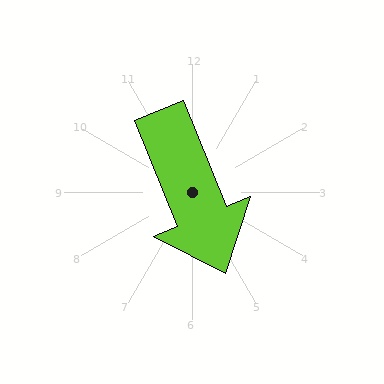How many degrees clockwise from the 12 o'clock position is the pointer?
Approximately 158 degrees.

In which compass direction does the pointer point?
South.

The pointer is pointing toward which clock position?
Roughly 5 o'clock.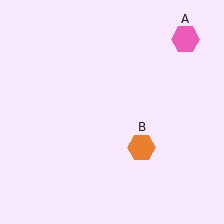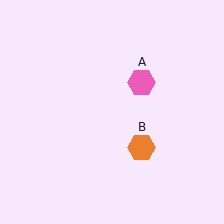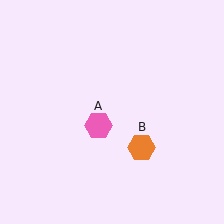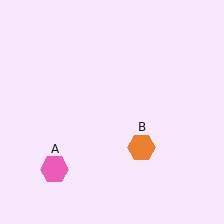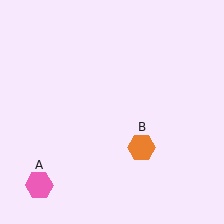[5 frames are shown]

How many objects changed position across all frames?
1 object changed position: pink hexagon (object A).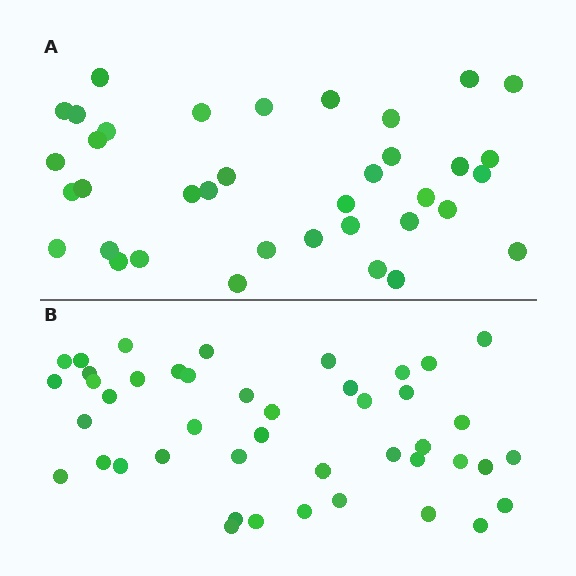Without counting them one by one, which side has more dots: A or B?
Region B (the bottom region) has more dots.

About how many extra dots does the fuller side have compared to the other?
Region B has roughly 8 or so more dots than region A.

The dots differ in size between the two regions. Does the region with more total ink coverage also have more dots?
No. Region A has more total ink coverage because its dots are larger, but region B actually contains more individual dots. Total area can be misleading — the number of items is what matters here.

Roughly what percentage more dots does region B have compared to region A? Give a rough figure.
About 20% more.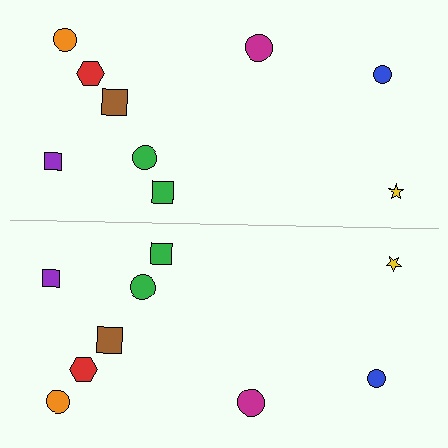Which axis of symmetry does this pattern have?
The pattern has a horizontal axis of symmetry running through the center of the image.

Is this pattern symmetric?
Yes, this pattern has bilateral (reflection) symmetry.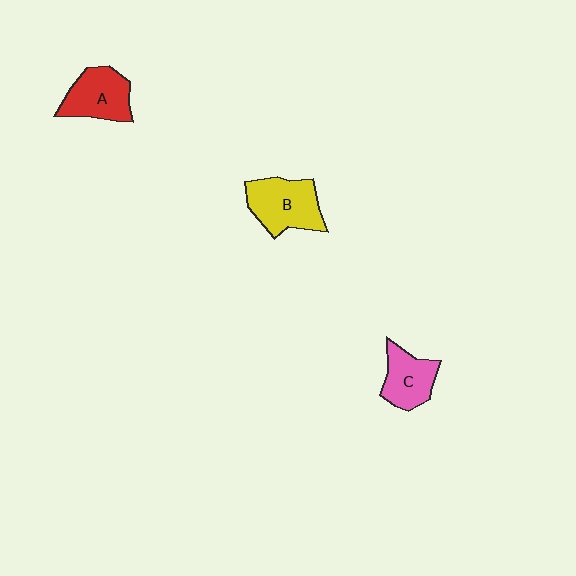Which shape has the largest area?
Shape B (yellow).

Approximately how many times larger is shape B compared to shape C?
Approximately 1.3 times.